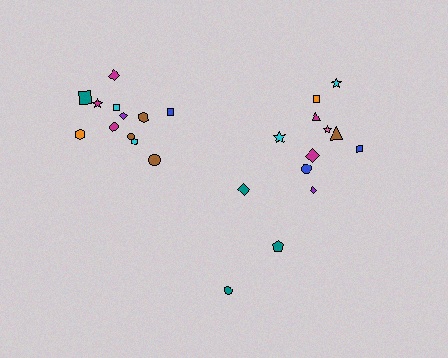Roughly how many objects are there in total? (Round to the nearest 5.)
Roughly 25 objects in total.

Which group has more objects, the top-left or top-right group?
The top-left group.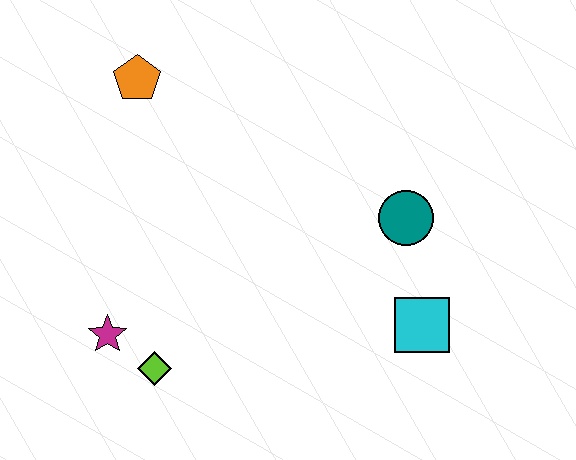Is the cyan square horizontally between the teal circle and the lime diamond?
No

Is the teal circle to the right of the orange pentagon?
Yes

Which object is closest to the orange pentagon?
The magenta star is closest to the orange pentagon.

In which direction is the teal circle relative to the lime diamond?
The teal circle is to the right of the lime diamond.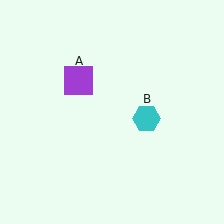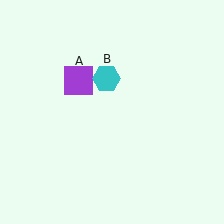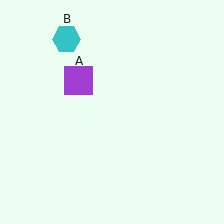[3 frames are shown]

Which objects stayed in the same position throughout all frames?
Purple square (object A) remained stationary.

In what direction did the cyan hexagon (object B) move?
The cyan hexagon (object B) moved up and to the left.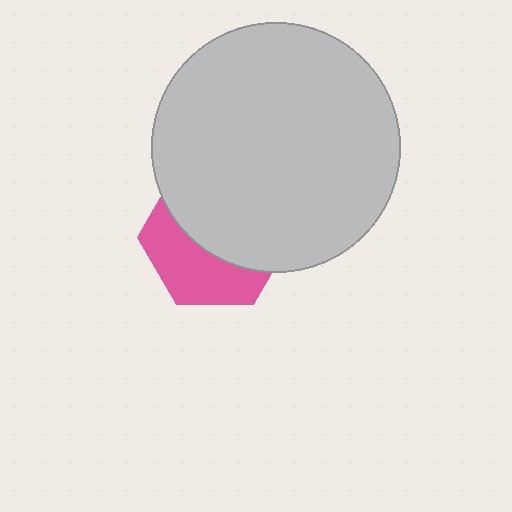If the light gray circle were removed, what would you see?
You would see the complete pink hexagon.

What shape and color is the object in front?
The object in front is a light gray circle.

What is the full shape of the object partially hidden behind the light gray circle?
The partially hidden object is a pink hexagon.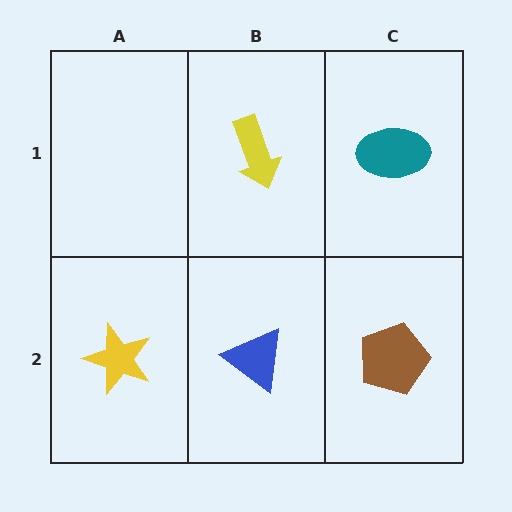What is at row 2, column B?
A blue triangle.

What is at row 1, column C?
A teal ellipse.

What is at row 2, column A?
A yellow star.